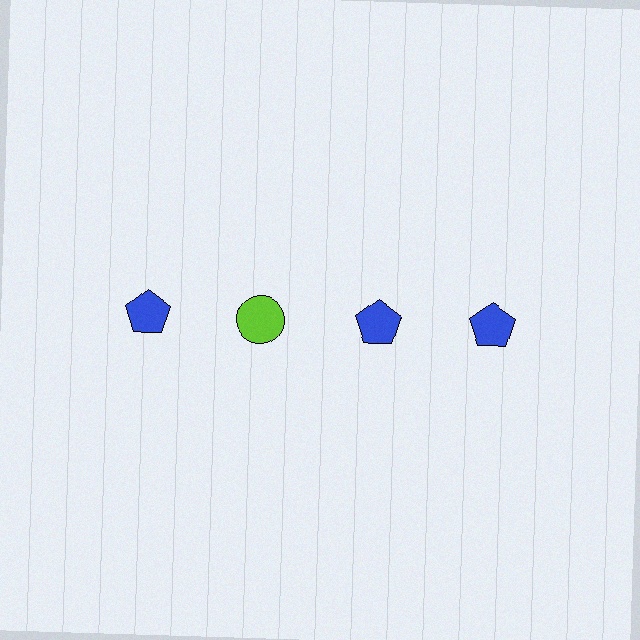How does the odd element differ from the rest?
It differs in both color (lime instead of blue) and shape (circle instead of pentagon).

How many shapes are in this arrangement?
There are 4 shapes arranged in a grid pattern.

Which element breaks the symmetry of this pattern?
The lime circle in the top row, second from left column breaks the symmetry. All other shapes are blue pentagons.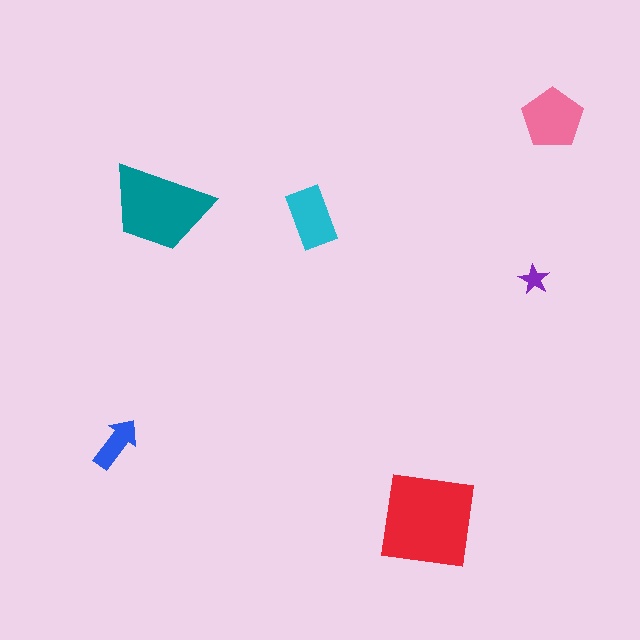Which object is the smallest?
The purple star.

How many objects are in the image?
There are 6 objects in the image.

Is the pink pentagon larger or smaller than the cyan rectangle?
Larger.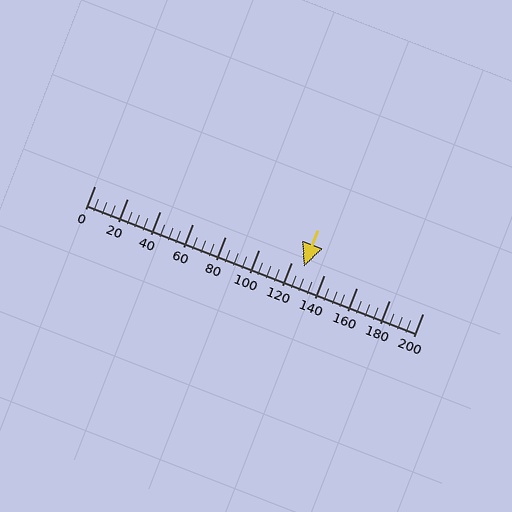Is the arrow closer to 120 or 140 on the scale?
The arrow is closer to 120.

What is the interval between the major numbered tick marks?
The major tick marks are spaced 20 units apart.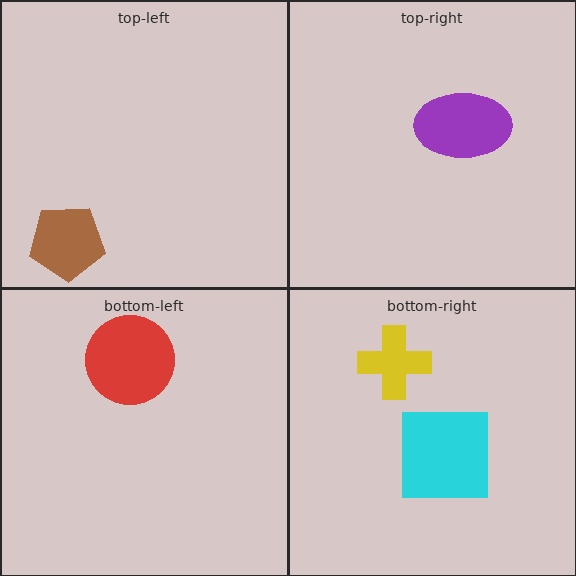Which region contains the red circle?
The bottom-left region.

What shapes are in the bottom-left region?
The red circle.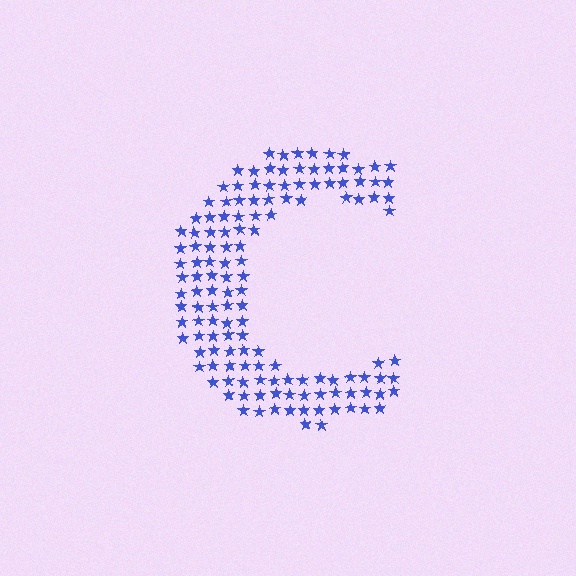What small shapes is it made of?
It is made of small stars.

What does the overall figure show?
The overall figure shows the letter C.